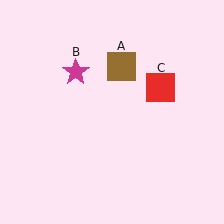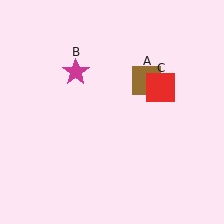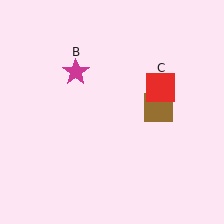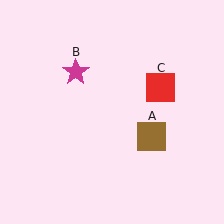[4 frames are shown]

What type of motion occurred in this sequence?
The brown square (object A) rotated clockwise around the center of the scene.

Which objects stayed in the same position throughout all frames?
Magenta star (object B) and red square (object C) remained stationary.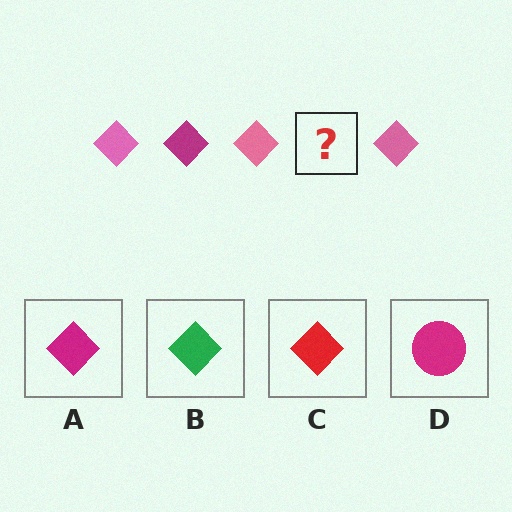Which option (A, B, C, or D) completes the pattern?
A.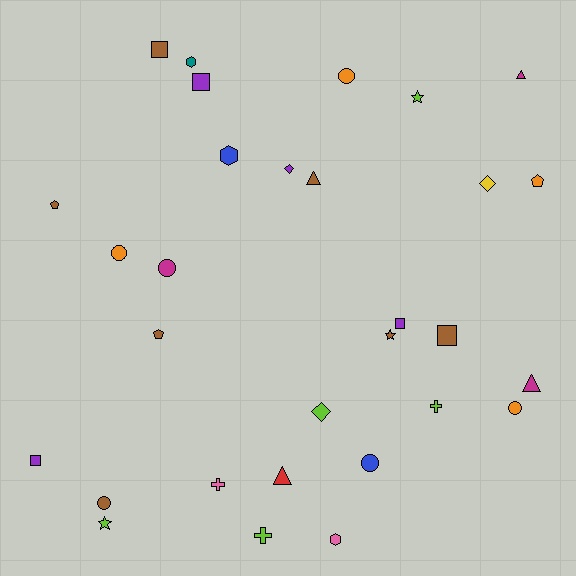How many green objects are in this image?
There are no green objects.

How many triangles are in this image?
There are 4 triangles.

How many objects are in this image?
There are 30 objects.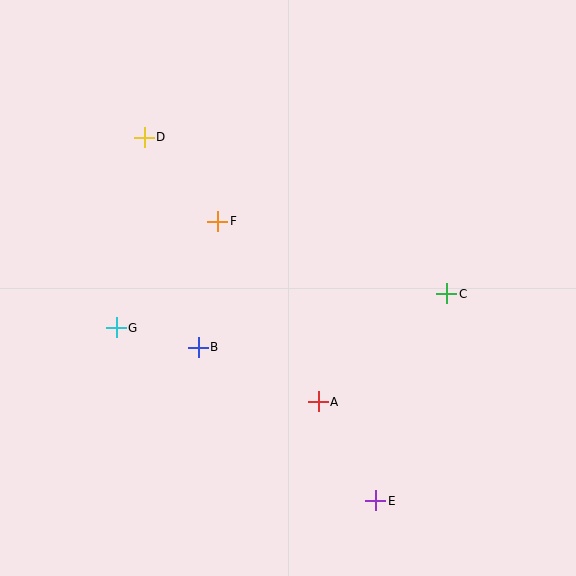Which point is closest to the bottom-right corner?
Point E is closest to the bottom-right corner.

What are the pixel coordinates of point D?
Point D is at (144, 137).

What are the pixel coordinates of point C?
Point C is at (447, 294).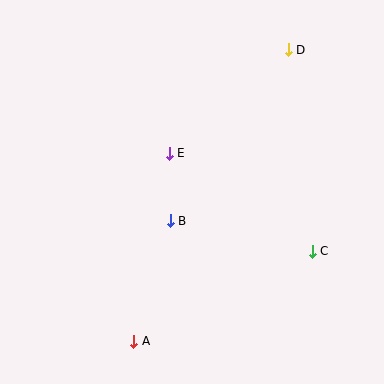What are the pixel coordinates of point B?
Point B is at (170, 221).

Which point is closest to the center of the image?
Point B at (170, 221) is closest to the center.